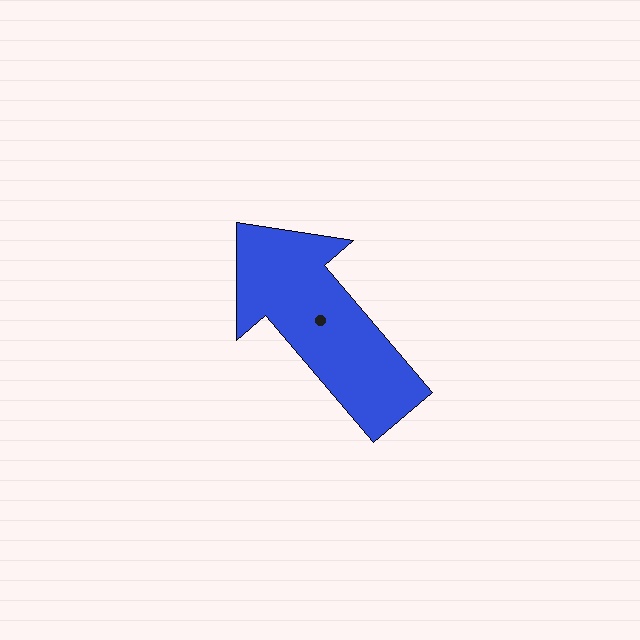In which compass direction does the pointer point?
Northwest.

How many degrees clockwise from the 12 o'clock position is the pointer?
Approximately 320 degrees.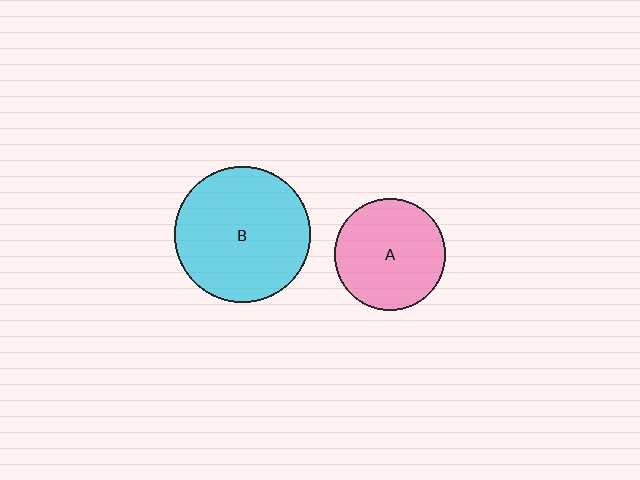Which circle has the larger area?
Circle B (cyan).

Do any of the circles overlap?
No, none of the circles overlap.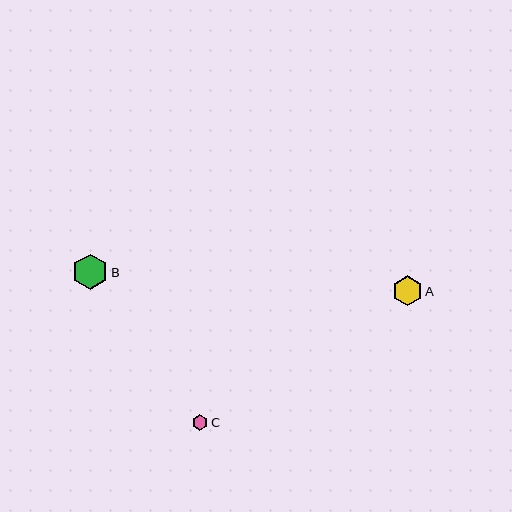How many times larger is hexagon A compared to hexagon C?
Hexagon A is approximately 1.9 times the size of hexagon C.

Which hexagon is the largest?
Hexagon B is the largest with a size of approximately 35 pixels.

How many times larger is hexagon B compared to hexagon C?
Hexagon B is approximately 2.3 times the size of hexagon C.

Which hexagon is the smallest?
Hexagon C is the smallest with a size of approximately 15 pixels.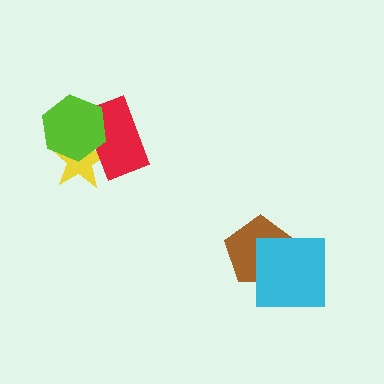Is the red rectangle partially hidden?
Yes, it is partially covered by another shape.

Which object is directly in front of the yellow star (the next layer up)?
The red rectangle is directly in front of the yellow star.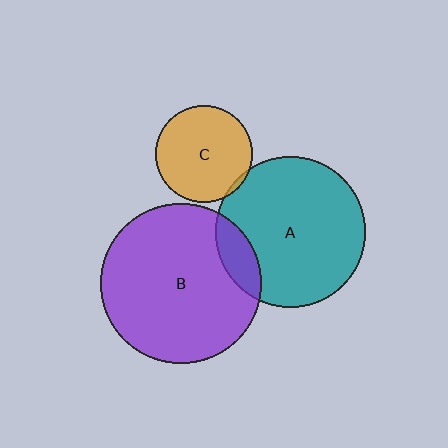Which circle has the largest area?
Circle B (purple).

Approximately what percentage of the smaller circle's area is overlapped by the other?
Approximately 15%.